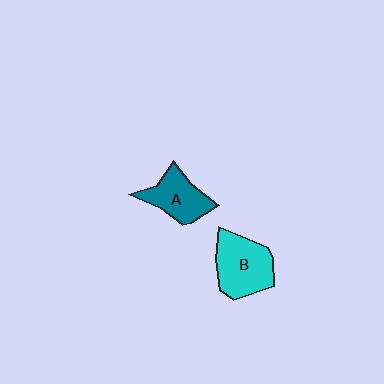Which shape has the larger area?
Shape B (cyan).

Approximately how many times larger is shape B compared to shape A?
Approximately 1.3 times.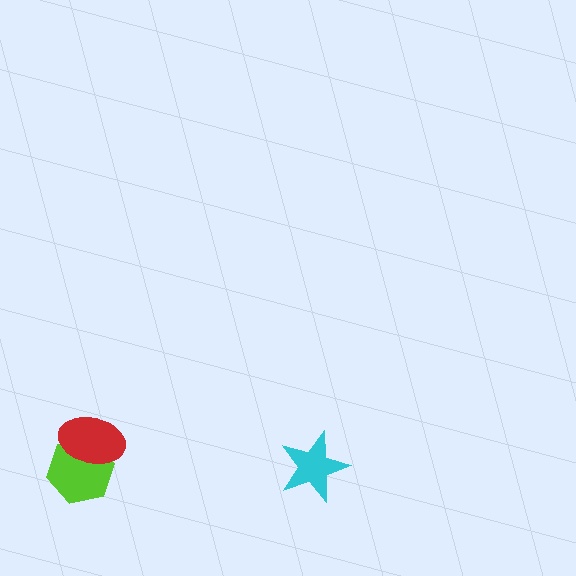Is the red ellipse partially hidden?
No, no other shape covers it.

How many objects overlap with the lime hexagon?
1 object overlaps with the lime hexagon.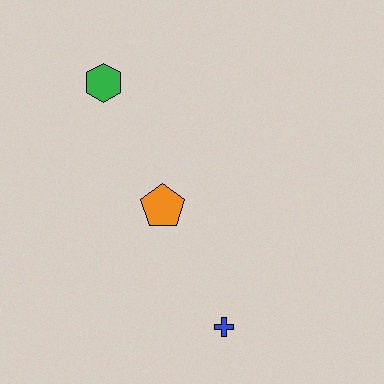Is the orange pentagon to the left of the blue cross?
Yes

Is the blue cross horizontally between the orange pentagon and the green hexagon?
No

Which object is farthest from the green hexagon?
The blue cross is farthest from the green hexagon.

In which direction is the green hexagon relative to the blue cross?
The green hexagon is above the blue cross.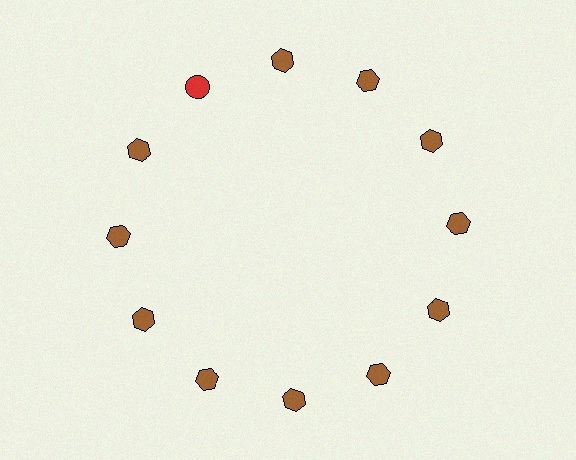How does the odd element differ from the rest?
It differs in both color (red instead of brown) and shape (circle instead of hexagon).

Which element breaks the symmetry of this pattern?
The red circle at roughly the 11 o'clock position breaks the symmetry. All other shapes are brown hexagons.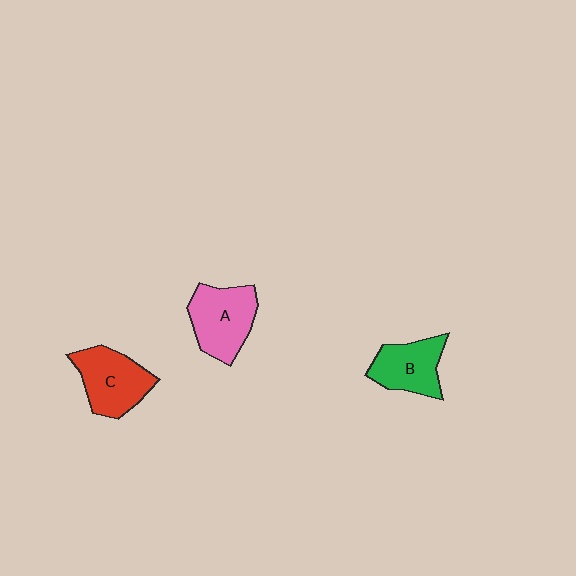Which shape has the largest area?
Shape A (pink).